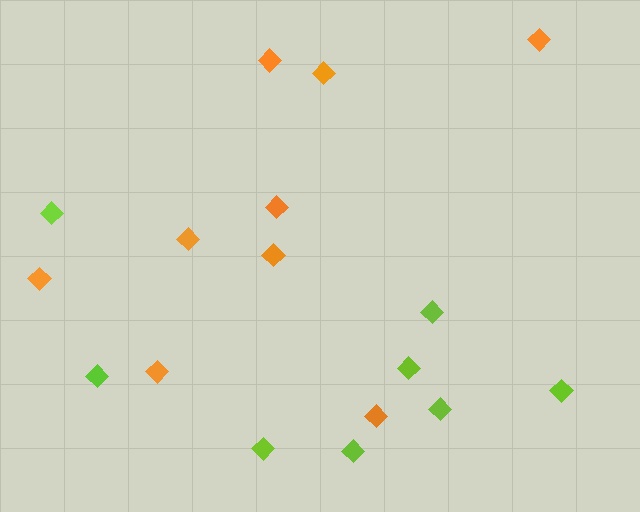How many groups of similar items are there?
There are 2 groups: one group of orange diamonds (9) and one group of lime diamonds (8).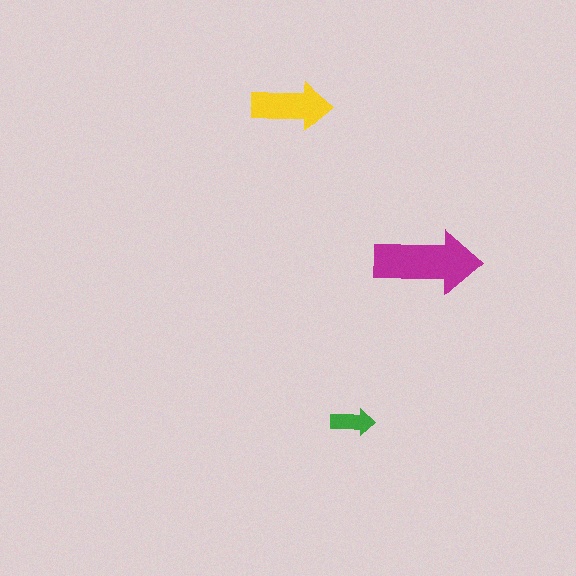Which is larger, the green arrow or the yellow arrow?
The yellow one.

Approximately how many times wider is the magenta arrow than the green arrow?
About 2.5 times wider.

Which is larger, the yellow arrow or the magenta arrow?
The magenta one.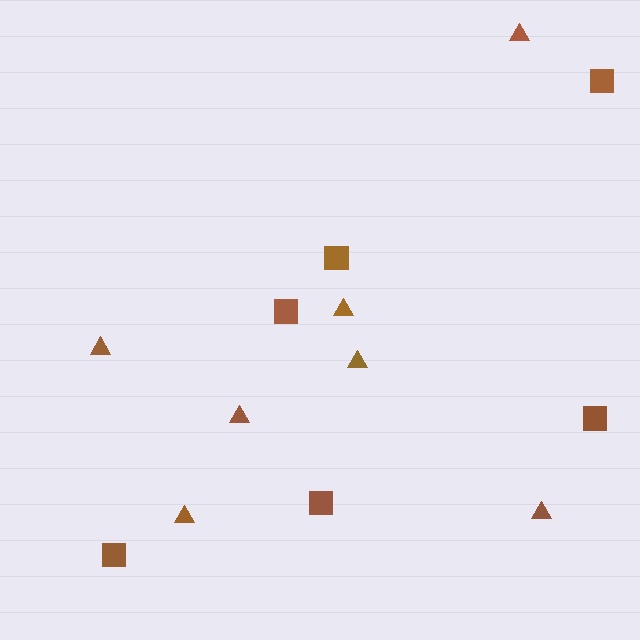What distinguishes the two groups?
There are 2 groups: one group of triangles (7) and one group of squares (6).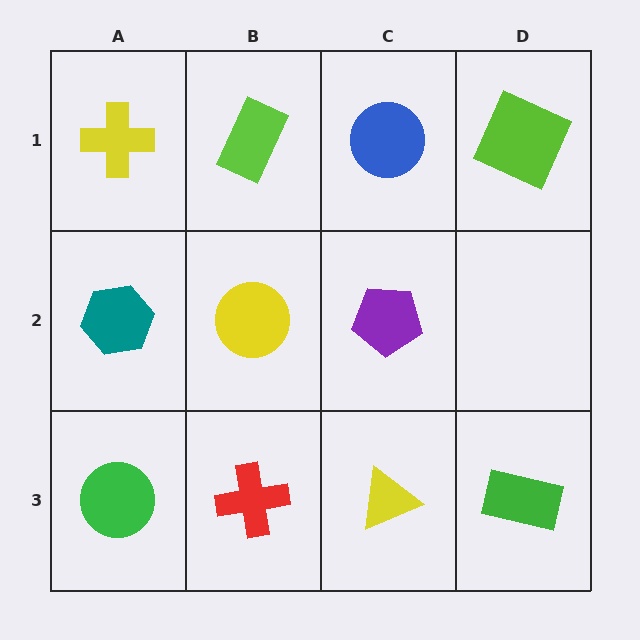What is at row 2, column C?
A purple pentagon.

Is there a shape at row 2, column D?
No, that cell is empty.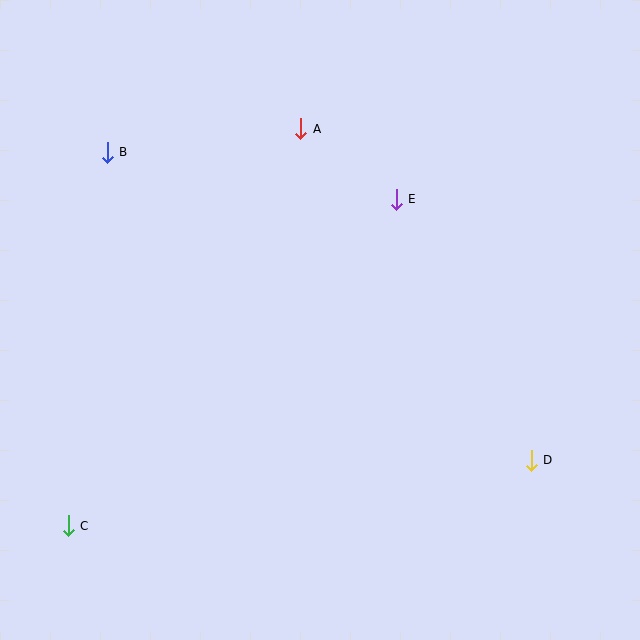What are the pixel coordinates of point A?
Point A is at (301, 129).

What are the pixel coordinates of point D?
Point D is at (531, 460).